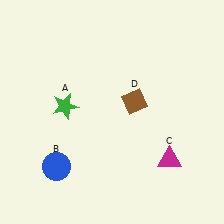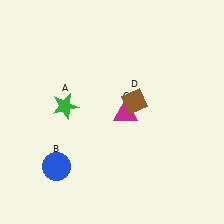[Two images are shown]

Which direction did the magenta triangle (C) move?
The magenta triangle (C) moved up.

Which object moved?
The magenta triangle (C) moved up.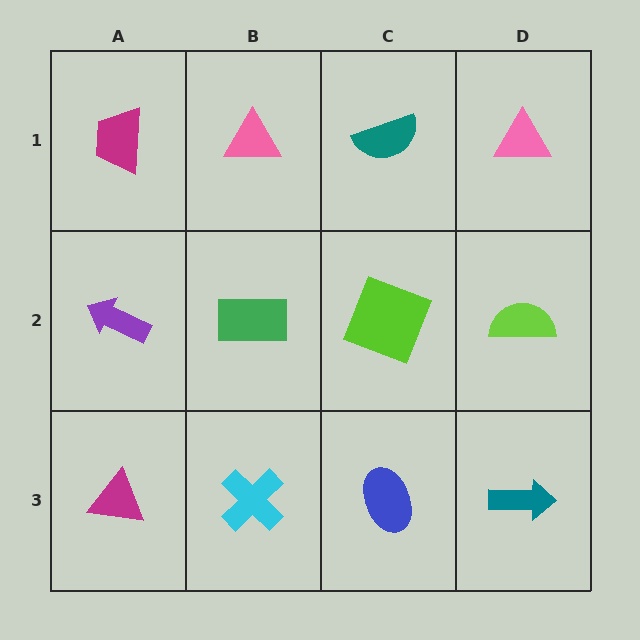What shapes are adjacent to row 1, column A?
A purple arrow (row 2, column A), a pink triangle (row 1, column B).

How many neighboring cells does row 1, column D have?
2.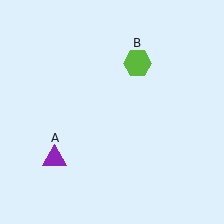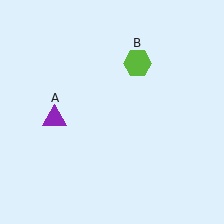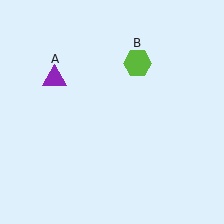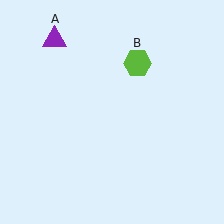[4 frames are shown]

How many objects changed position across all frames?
1 object changed position: purple triangle (object A).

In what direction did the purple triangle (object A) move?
The purple triangle (object A) moved up.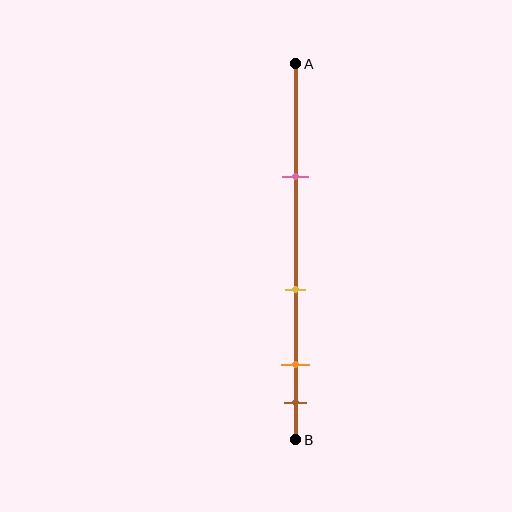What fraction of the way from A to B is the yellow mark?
The yellow mark is approximately 60% (0.6) of the way from A to B.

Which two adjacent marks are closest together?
The orange and brown marks are the closest adjacent pair.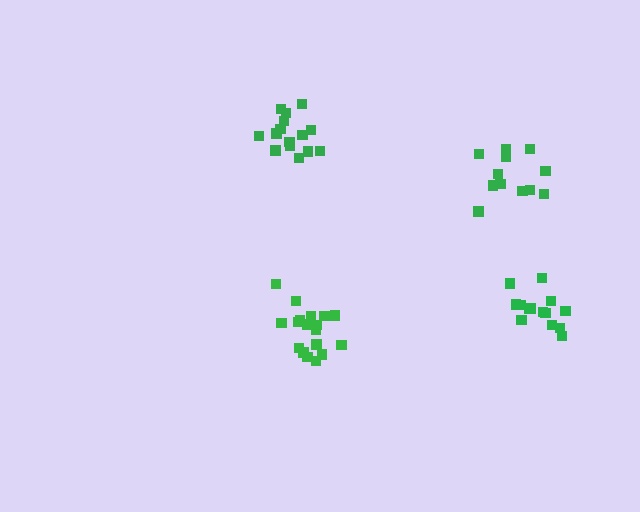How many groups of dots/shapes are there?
There are 4 groups.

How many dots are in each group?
Group 1: 12 dots, Group 2: 18 dots, Group 3: 15 dots, Group 4: 15 dots (60 total).